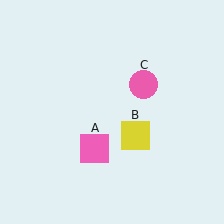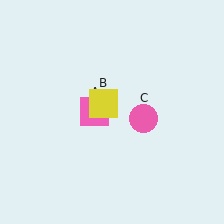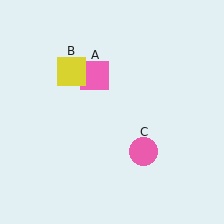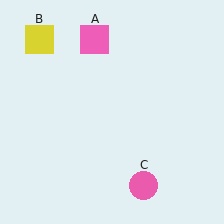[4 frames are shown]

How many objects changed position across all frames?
3 objects changed position: pink square (object A), yellow square (object B), pink circle (object C).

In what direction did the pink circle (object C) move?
The pink circle (object C) moved down.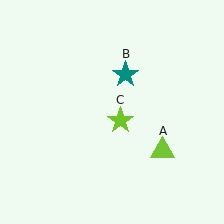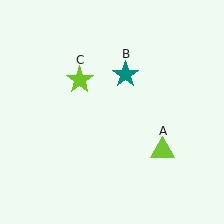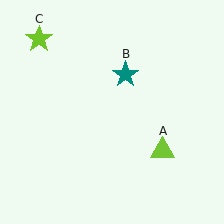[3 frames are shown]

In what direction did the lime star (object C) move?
The lime star (object C) moved up and to the left.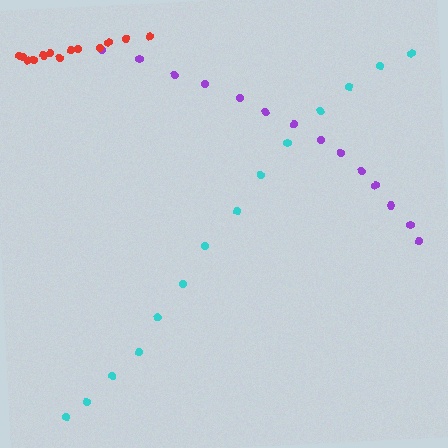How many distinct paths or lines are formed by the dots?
There are 3 distinct paths.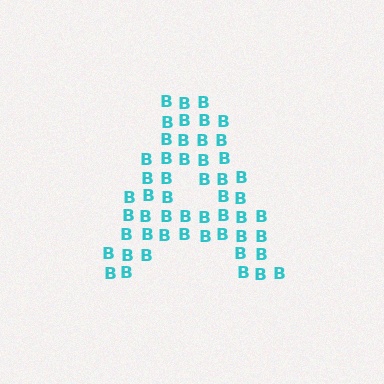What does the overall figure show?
The overall figure shows the letter A.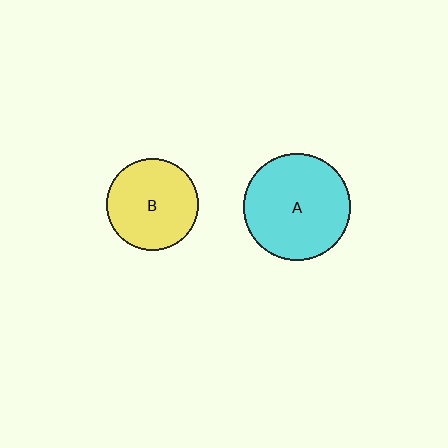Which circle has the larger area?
Circle A (cyan).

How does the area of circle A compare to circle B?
Approximately 1.3 times.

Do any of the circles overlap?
No, none of the circles overlap.